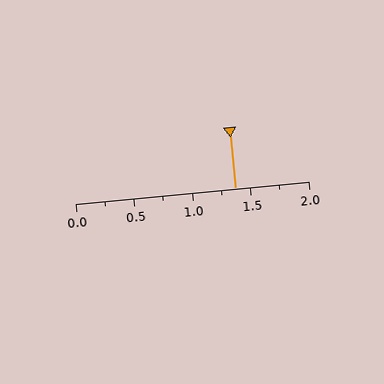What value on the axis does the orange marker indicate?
The marker indicates approximately 1.38.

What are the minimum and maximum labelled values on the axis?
The axis runs from 0.0 to 2.0.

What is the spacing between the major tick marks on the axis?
The major ticks are spaced 0.5 apart.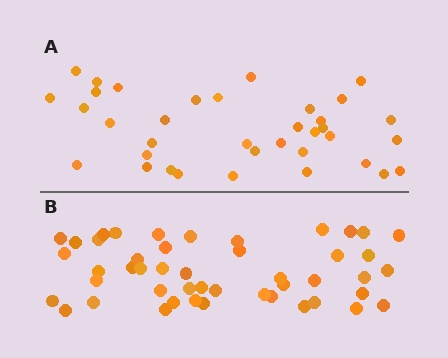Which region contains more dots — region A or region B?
Region B (the bottom region) has more dots.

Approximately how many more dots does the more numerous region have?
Region B has roughly 12 or so more dots than region A.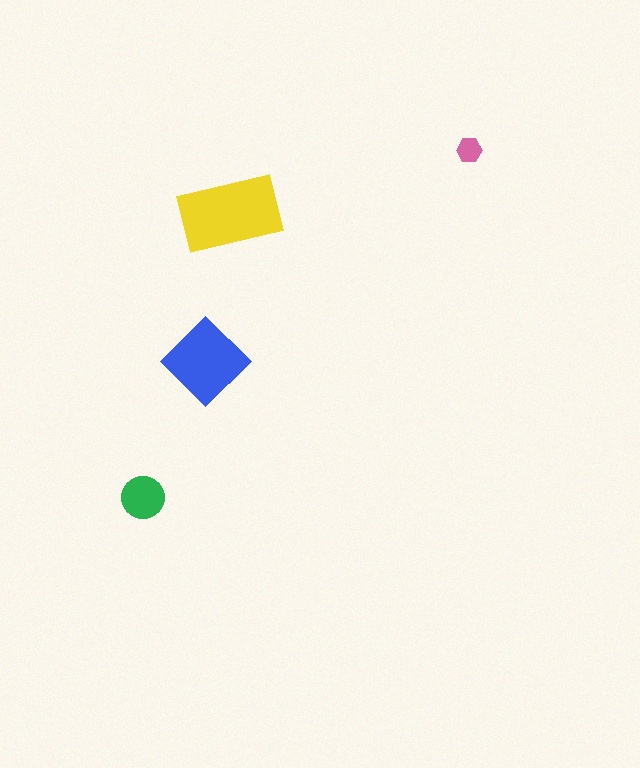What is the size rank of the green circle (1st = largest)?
3rd.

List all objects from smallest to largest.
The pink hexagon, the green circle, the blue diamond, the yellow rectangle.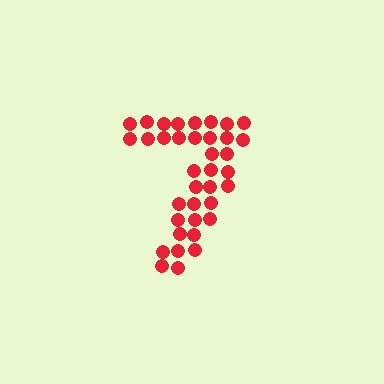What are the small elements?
The small elements are circles.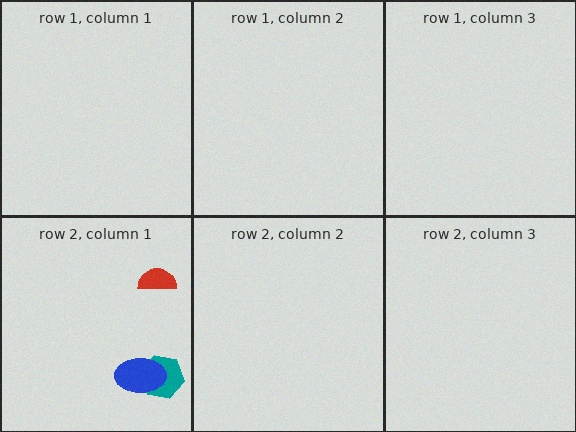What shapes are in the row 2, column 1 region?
The red semicircle, the teal hexagon, the blue ellipse.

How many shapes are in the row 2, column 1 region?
3.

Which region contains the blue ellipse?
The row 2, column 1 region.